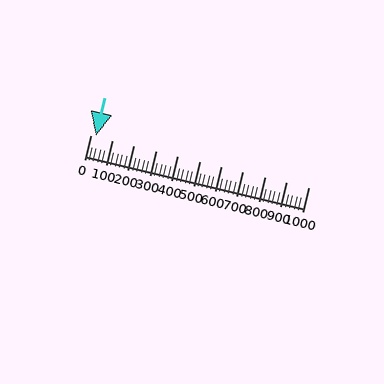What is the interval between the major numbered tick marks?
The major tick marks are spaced 100 units apart.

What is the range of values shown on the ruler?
The ruler shows values from 0 to 1000.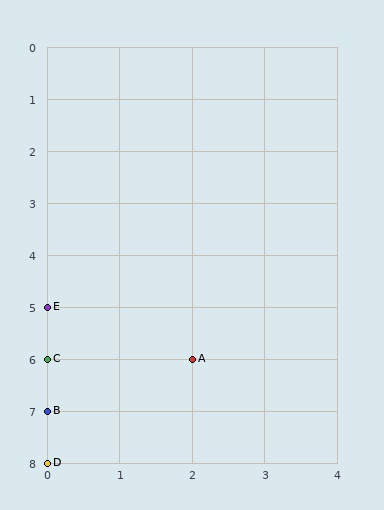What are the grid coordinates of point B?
Point B is at grid coordinates (0, 7).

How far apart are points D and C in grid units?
Points D and C are 2 rows apart.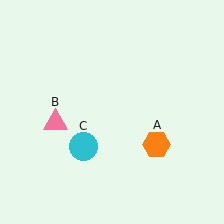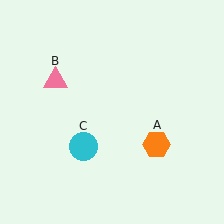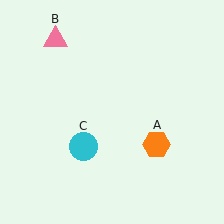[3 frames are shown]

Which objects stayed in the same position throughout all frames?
Orange hexagon (object A) and cyan circle (object C) remained stationary.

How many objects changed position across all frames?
1 object changed position: pink triangle (object B).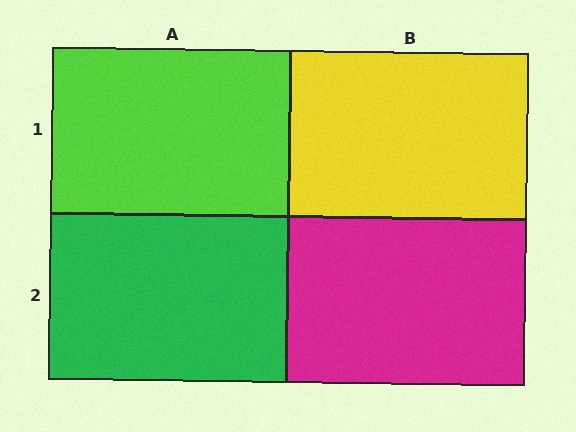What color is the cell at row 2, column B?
Magenta.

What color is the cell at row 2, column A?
Green.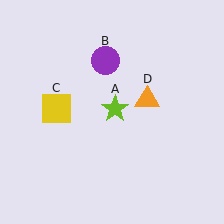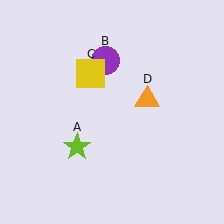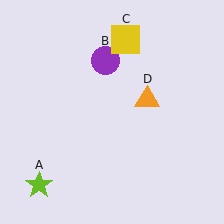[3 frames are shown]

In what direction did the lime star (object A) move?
The lime star (object A) moved down and to the left.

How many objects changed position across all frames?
2 objects changed position: lime star (object A), yellow square (object C).